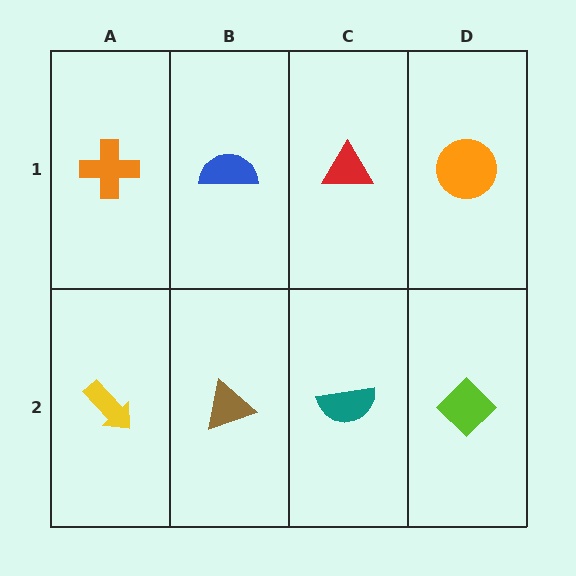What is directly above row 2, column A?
An orange cross.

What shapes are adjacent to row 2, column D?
An orange circle (row 1, column D), a teal semicircle (row 2, column C).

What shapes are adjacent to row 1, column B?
A brown triangle (row 2, column B), an orange cross (row 1, column A), a red triangle (row 1, column C).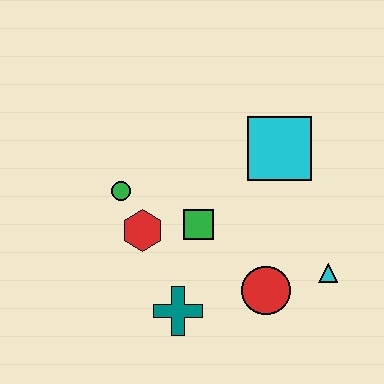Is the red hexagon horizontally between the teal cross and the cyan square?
No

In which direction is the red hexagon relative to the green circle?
The red hexagon is below the green circle.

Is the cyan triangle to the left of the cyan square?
No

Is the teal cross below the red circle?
Yes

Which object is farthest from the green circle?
The cyan triangle is farthest from the green circle.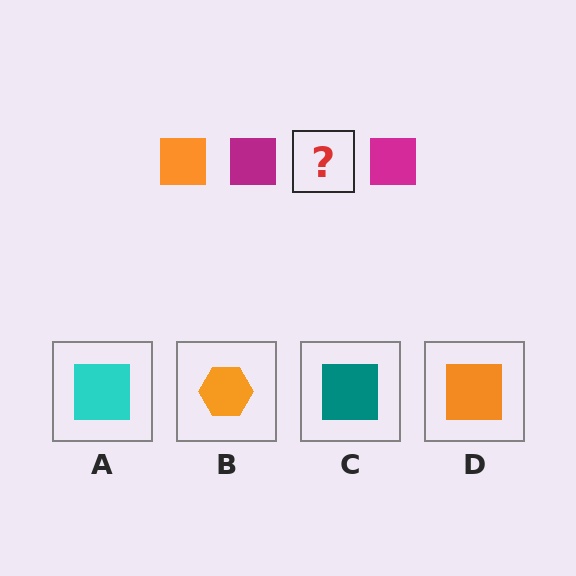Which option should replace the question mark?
Option D.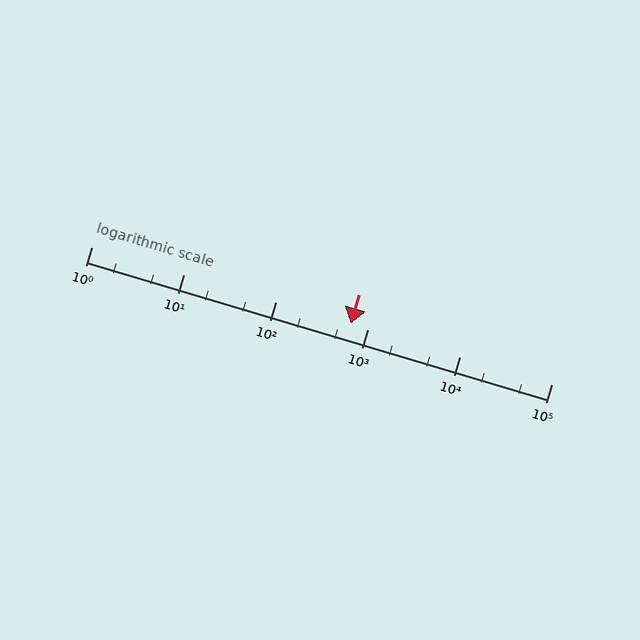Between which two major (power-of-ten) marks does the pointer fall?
The pointer is between 100 and 1000.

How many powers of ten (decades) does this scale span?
The scale spans 5 decades, from 1 to 100000.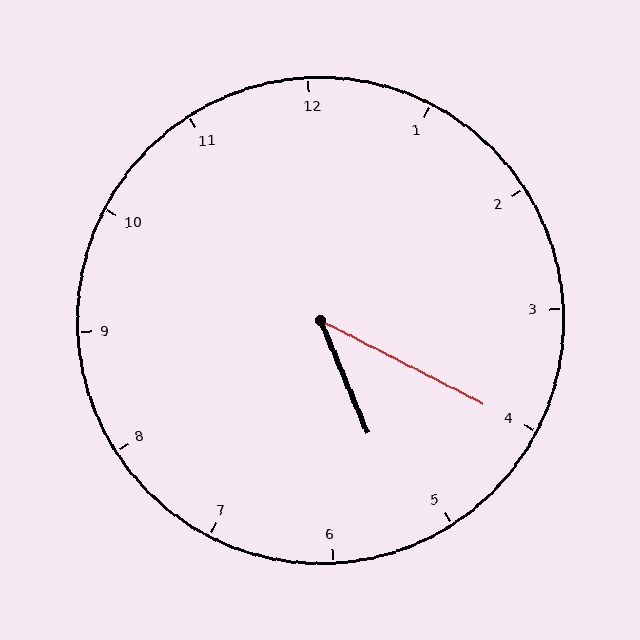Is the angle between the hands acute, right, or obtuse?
It is acute.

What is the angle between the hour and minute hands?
Approximately 40 degrees.